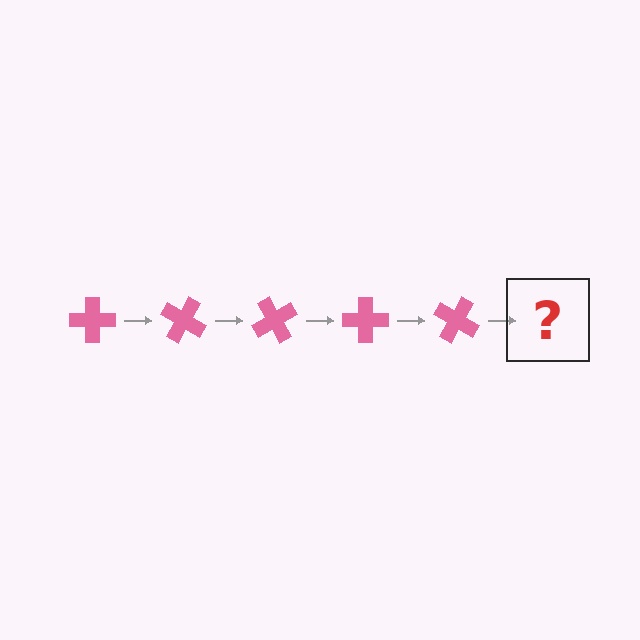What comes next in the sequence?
The next element should be a pink cross rotated 150 degrees.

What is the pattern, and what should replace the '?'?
The pattern is that the cross rotates 30 degrees each step. The '?' should be a pink cross rotated 150 degrees.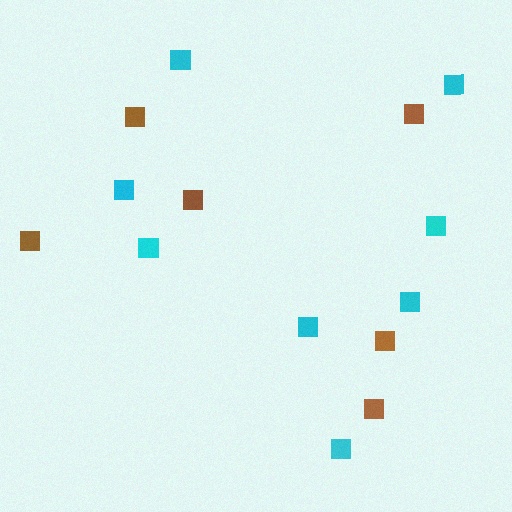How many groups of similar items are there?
There are 2 groups: one group of cyan squares (8) and one group of brown squares (6).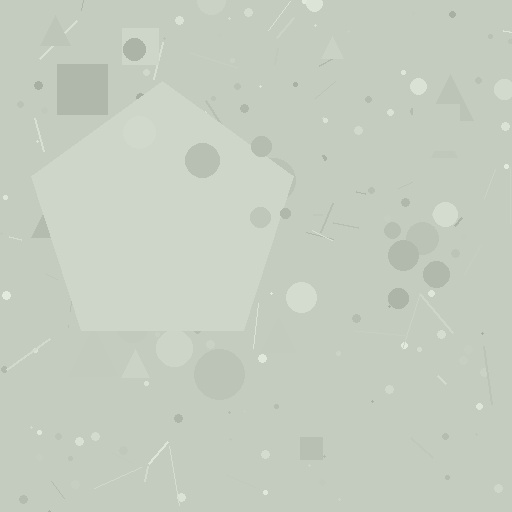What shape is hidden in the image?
A pentagon is hidden in the image.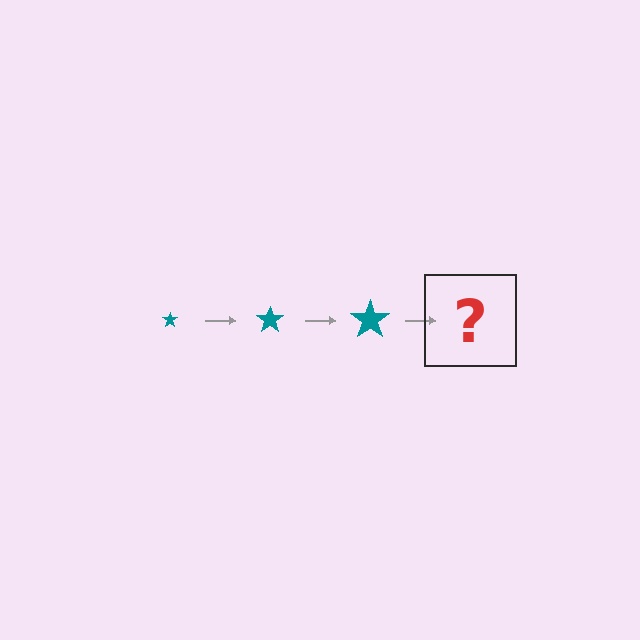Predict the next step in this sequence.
The next step is a teal star, larger than the previous one.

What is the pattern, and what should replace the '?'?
The pattern is that the star gets progressively larger each step. The '?' should be a teal star, larger than the previous one.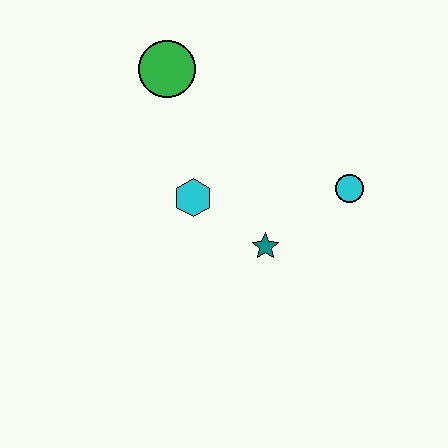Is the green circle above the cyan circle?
Yes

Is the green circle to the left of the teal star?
Yes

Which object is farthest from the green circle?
The cyan circle is farthest from the green circle.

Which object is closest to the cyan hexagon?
The teal star is closest to the cyan hexagon.